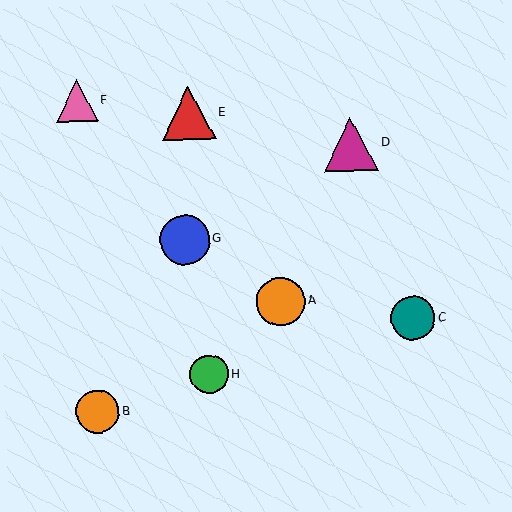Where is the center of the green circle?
The center of the green circle is at (209, 374).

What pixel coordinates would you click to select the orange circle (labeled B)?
Click at (97, 412) to select the orange circle B.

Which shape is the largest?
The magenta triangle (labeled D) is the largest.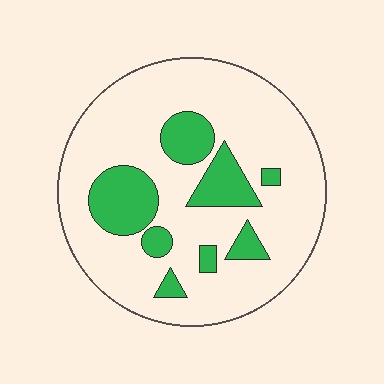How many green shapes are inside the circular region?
8.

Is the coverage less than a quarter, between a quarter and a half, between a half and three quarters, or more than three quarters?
Less than a quarter.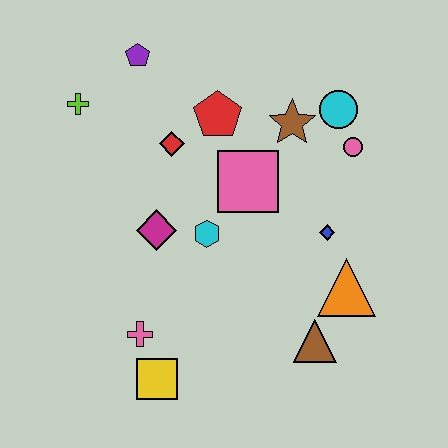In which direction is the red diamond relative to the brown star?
The red diamond is to the left of the brown star.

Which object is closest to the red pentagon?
The red diamond is closest to the red pentagon.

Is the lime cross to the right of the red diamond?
No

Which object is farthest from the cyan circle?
The yellow square is farthest from the cyan circle.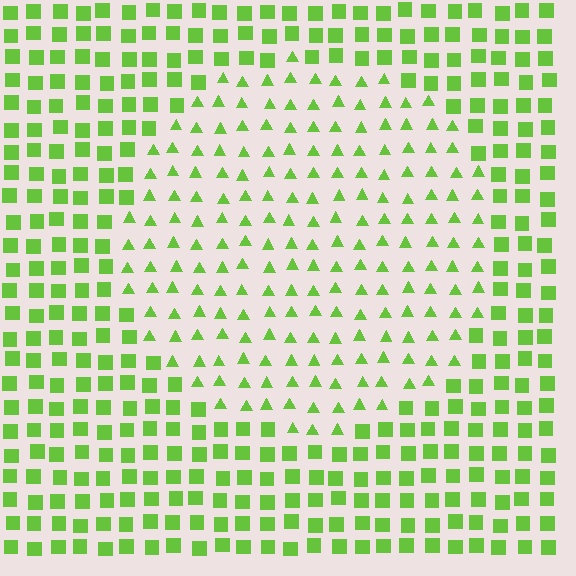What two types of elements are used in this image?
The image uses triangles inside the circle region and squares outside it.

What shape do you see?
I see a circle.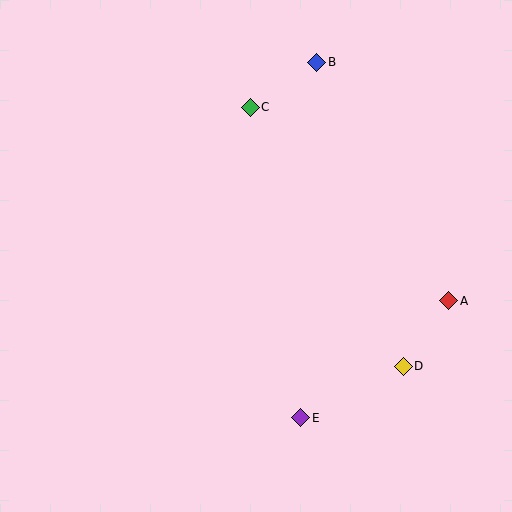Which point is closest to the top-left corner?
Point C is closest to the top-left corner.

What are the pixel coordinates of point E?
Point E is at (301, 418).